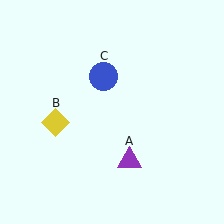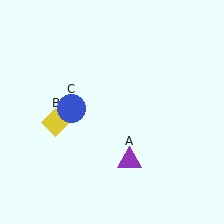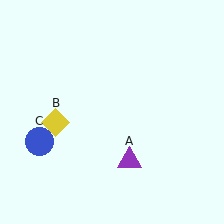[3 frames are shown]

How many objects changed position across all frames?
1 object changed position: blue circle (object C).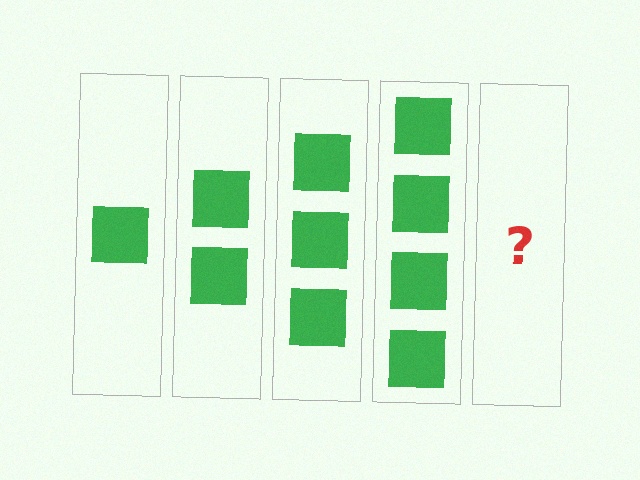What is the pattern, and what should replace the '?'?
The pattern is that each step adds one more square. The '?' should be 5 squares.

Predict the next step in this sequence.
The next step is 5 squares.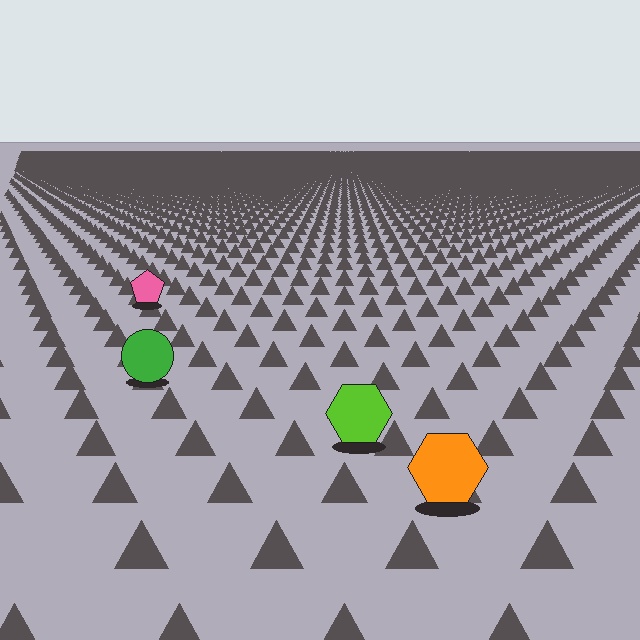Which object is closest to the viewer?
The orange hexagon is closest. The texture marks near it are larger and more spread out.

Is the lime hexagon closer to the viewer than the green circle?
Yes. The lime hexagon is closer — you can tell from the texture gradient: the ground texture is coarser near it.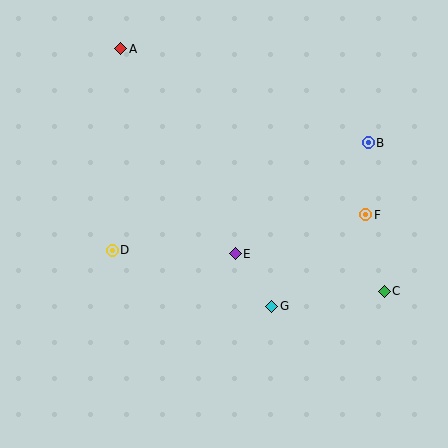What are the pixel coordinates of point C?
Point C is at (384, 291).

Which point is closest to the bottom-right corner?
Point C is closest to the bottom-right corner.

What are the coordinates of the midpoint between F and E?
The midpoint between F and E is at (300, 234).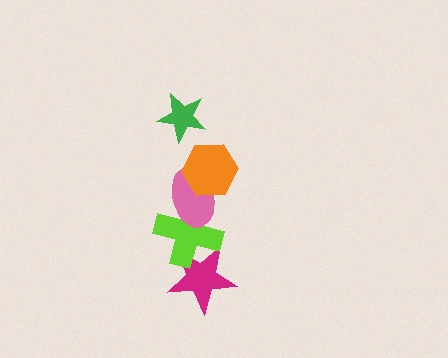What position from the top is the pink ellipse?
The pink ellipse is 3rd from the top.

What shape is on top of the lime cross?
The pink ellipse is on top of the lime cross.